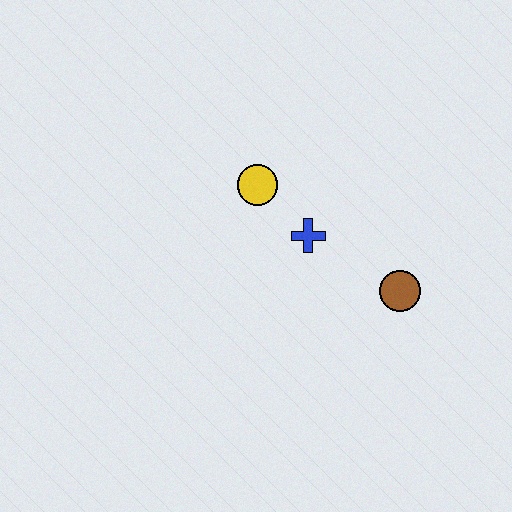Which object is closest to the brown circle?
The blue cross is closest to the brown circle.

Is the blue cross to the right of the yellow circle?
Yes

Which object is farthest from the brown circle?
The yellow circle is farthest from the brown circle.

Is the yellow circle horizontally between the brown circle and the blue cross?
No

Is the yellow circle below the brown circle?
No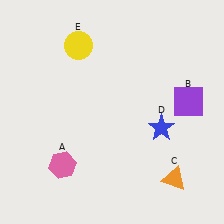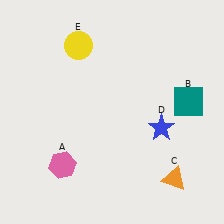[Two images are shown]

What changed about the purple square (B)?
In Image 1, B is purple. In Image 2, it changed to teal.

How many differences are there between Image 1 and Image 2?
There is 1 difference between the two images.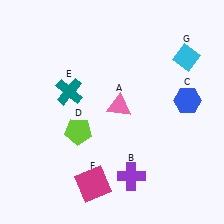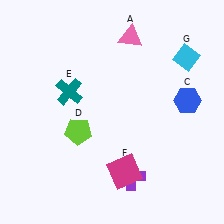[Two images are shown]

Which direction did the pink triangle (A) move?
The pink triangle (A) moved up.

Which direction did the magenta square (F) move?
The magenta square (F) moved right.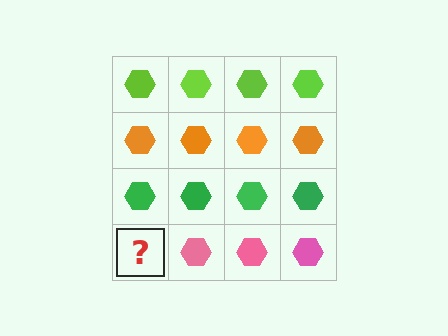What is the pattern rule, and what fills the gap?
The rule is that each row has a consistent color. The gap should be filled with a pink hexagon.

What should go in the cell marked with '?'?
The missing cell should contain a pink hexagon.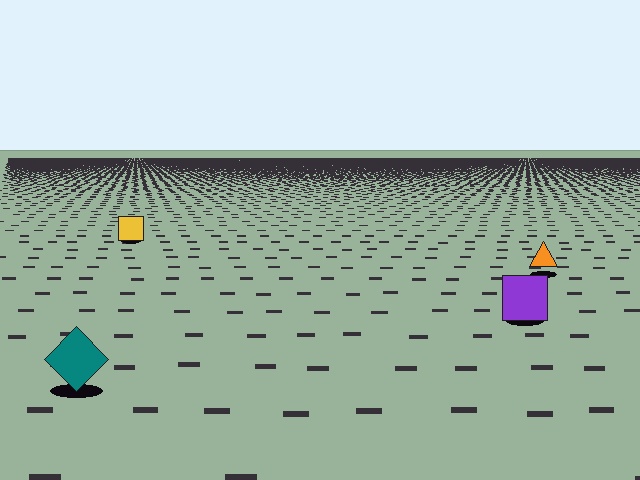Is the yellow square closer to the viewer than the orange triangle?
No. The orange triangle is closer — you can tell from the texture gradient: the ground texture is coarser near it.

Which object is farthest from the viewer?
The yellow square is farthest from the viewer. It appears smaller and the ground texture around it is denser.